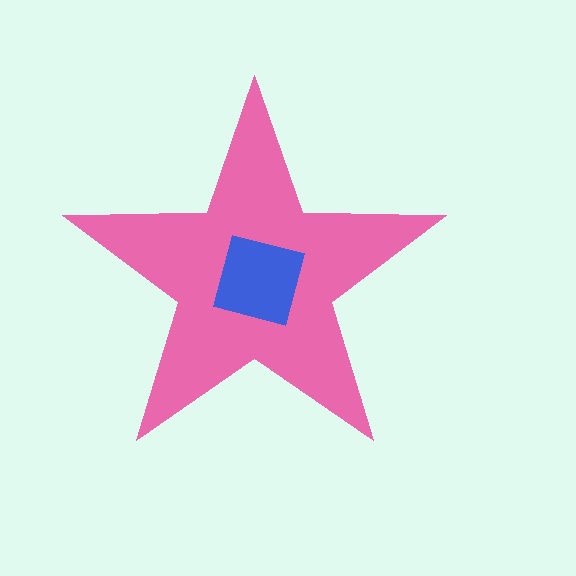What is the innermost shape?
The blue square.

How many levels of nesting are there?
2.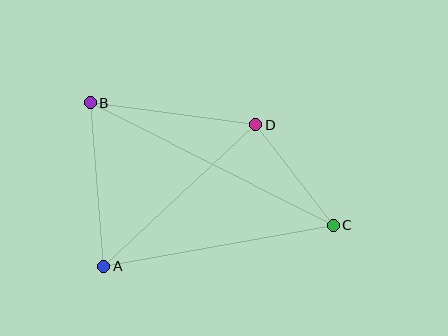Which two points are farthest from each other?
Points B and C are farthest from each other.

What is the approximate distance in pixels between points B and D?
The distance between B and D is approximately 167 pixels.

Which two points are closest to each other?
Points C and D are closest to each other.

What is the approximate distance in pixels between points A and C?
The distance between A and C is approximately 233 pixels.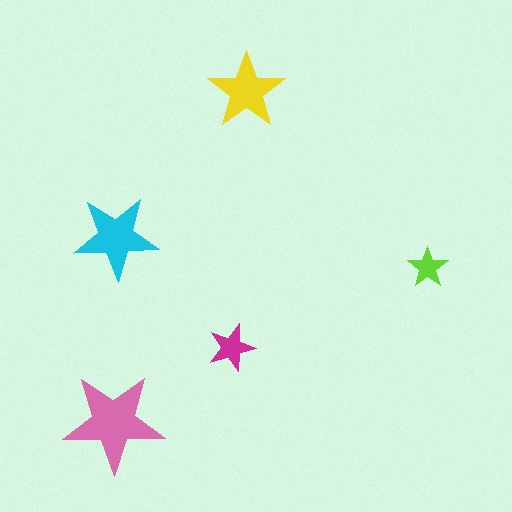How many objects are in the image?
There are 5 objects in the image.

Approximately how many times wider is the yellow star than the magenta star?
About 1.5 times wider.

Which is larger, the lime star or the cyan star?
The cyan one.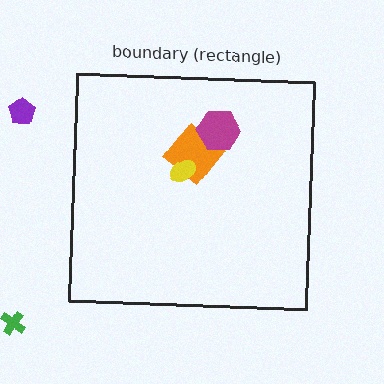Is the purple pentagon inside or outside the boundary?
Outside.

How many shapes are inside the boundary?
3 inside, 2 outside.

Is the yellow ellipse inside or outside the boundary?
Inside.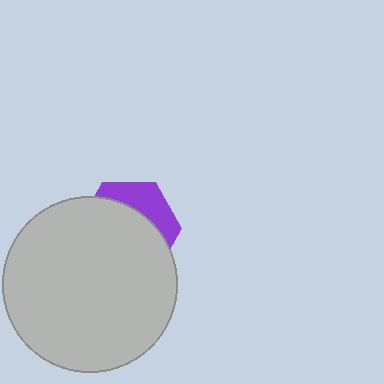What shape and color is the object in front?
The object in front is a light gray circle.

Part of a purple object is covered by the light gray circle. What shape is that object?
It is a hexagon.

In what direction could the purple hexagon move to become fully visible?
The purple hexagon could move up. That would shift it out from behind the light gray circle entirely.